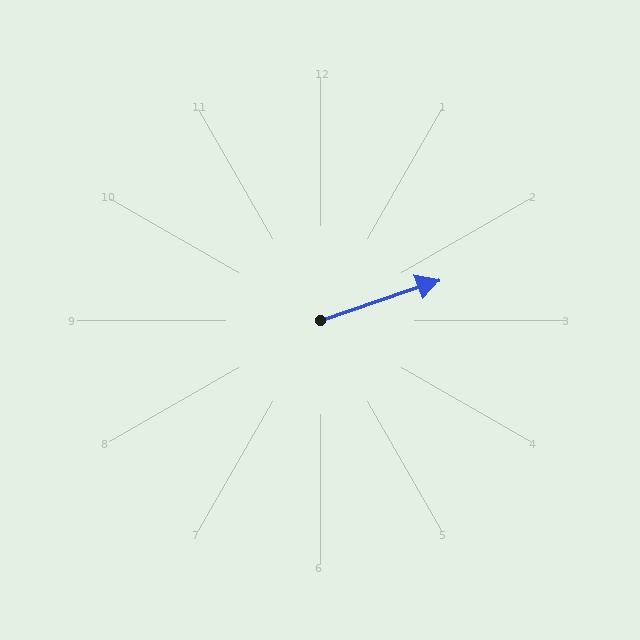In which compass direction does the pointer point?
East.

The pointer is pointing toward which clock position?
Roughly 2 o'clock.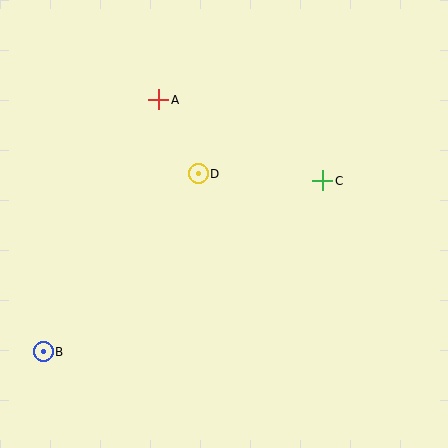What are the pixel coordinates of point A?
Point A is at (159, 100).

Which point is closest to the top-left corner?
Point A is closest to the top-left corner.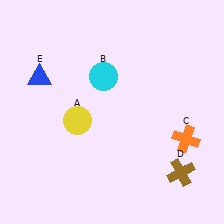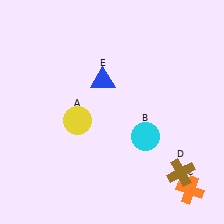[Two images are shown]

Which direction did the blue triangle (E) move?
The blue triangle (E) moved right.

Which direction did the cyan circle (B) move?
The cyan circle (B) moved down.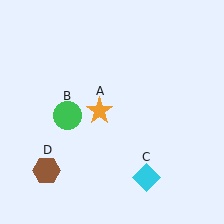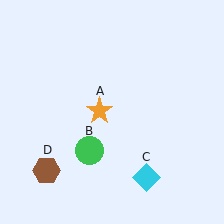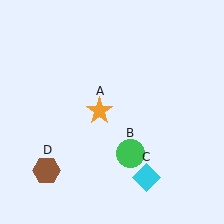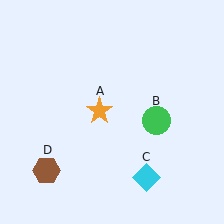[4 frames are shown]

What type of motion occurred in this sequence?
The green circle (object B) rotated counterclockwise around the center of the scene.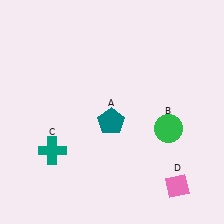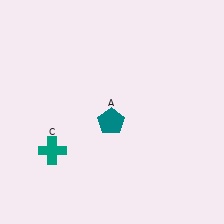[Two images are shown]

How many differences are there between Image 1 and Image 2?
There are 2 differences between the two images.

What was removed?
The pink diamond (D), the green circle (B) were removed in Image 2.